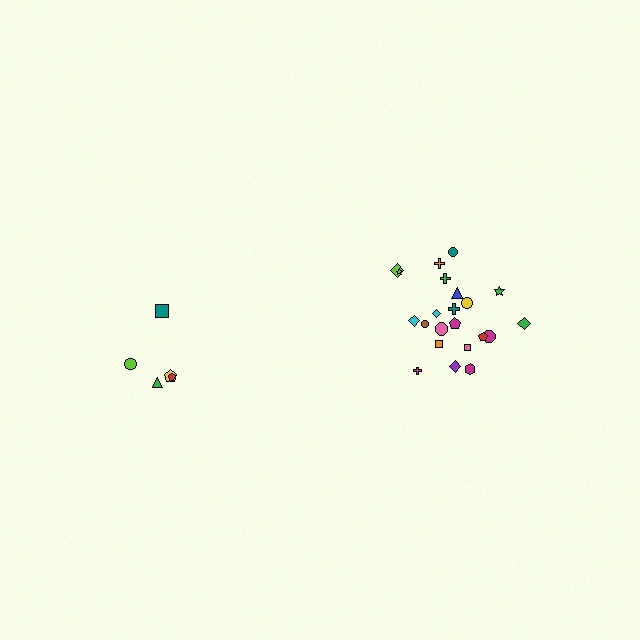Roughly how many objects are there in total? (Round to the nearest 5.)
Roughly 25 objects in total.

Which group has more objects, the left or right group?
The right group.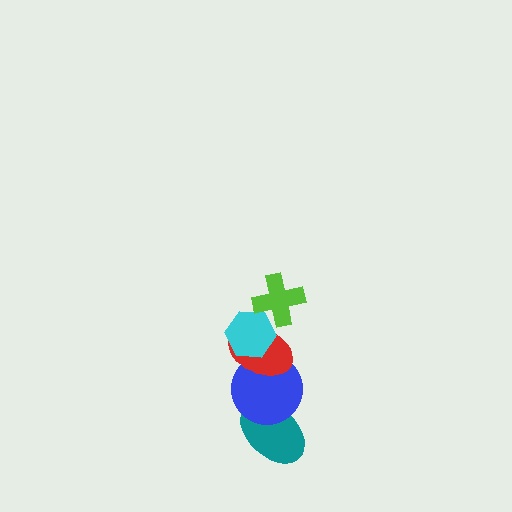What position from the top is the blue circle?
The blue circle is 4th from the top.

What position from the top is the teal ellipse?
The teal ellipse is 5th from the top.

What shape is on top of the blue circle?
The red ellipse is on top of the blue circle.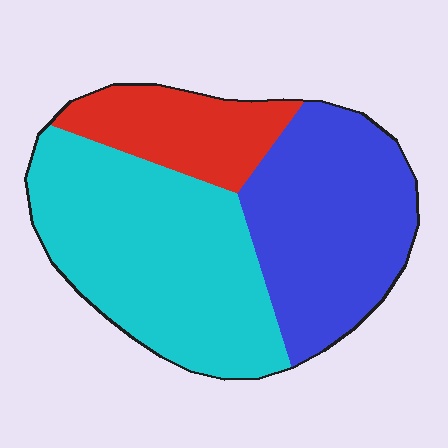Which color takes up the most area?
Cyan, at roughly 45%.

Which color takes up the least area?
Red, at roughly 20%.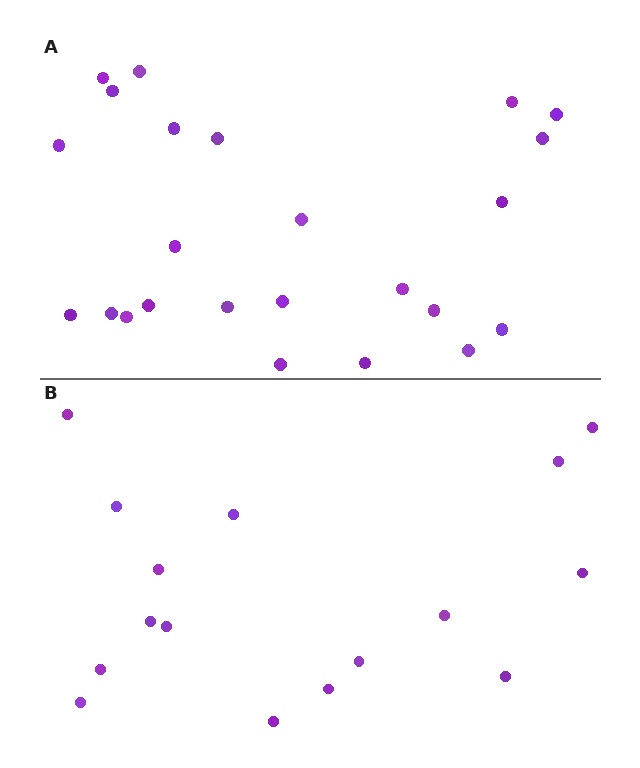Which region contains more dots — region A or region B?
Region A (the top region) has more dots.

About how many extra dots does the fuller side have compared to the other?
Region A has roughly 8 or so more dots than region B.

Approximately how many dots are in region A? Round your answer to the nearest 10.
About 20 dots. (The exact count is 24, which rounds to 20.)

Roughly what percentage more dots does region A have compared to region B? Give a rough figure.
About 50% more.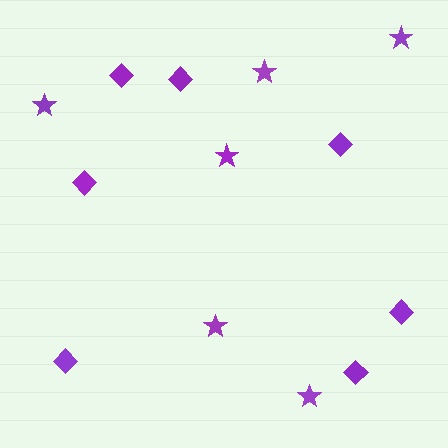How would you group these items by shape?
There are 2 groups: one group of stars (6) and one group of diamonds (7).